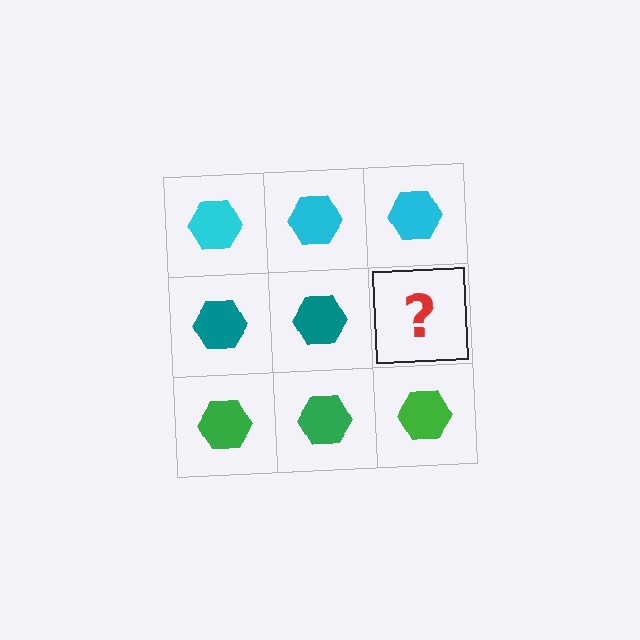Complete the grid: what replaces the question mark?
The question mark should be replaced with a teal hexagon.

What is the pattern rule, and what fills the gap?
The rule is that each row has a consistent color. The gap should be filled with a teal hexagon.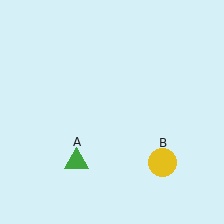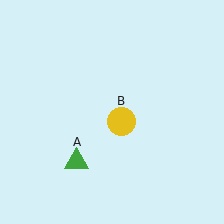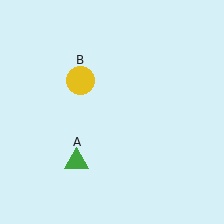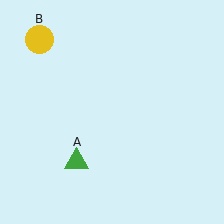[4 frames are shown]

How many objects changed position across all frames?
1 object changed position: yellow circle (object B).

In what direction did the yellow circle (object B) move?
The yellow circle (object B) moved up and to the left.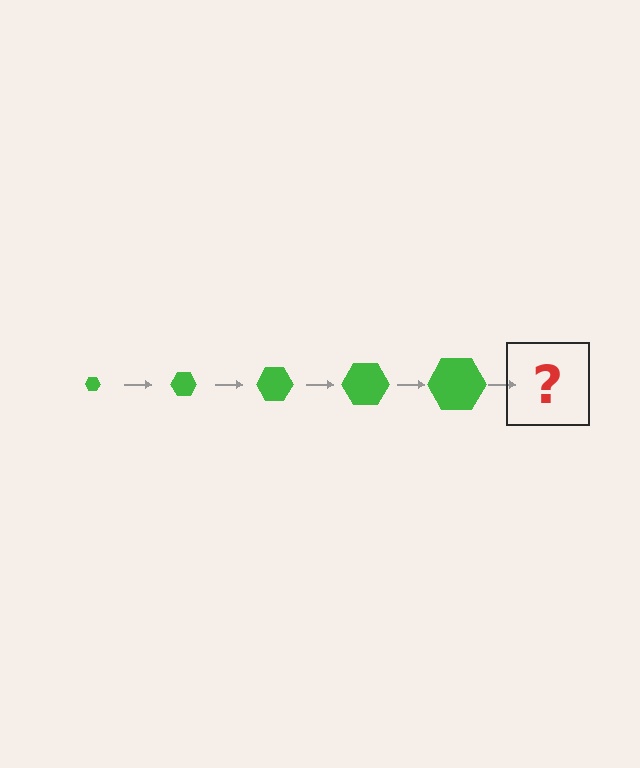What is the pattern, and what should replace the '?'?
The pattern is that the hexagon gets progressively larger each step. The '?' should be a green hexagon, larger than the previous one.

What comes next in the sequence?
The next element should be a green hexagon, larger than the previous one.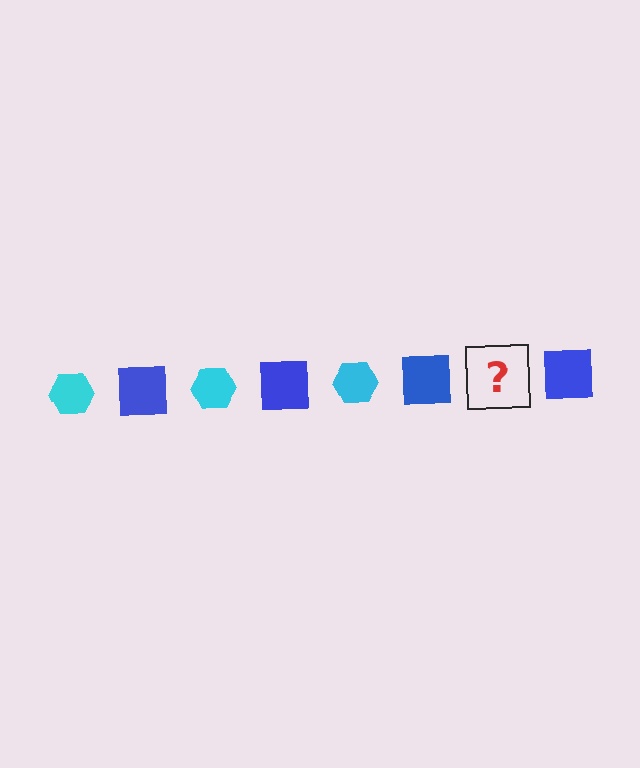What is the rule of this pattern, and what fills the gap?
The rule is that the pattern alternates between cyan hexagon and blue square. The gap should be filled with a cyan hexagon.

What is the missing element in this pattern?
The missing element is a cyan hexagon.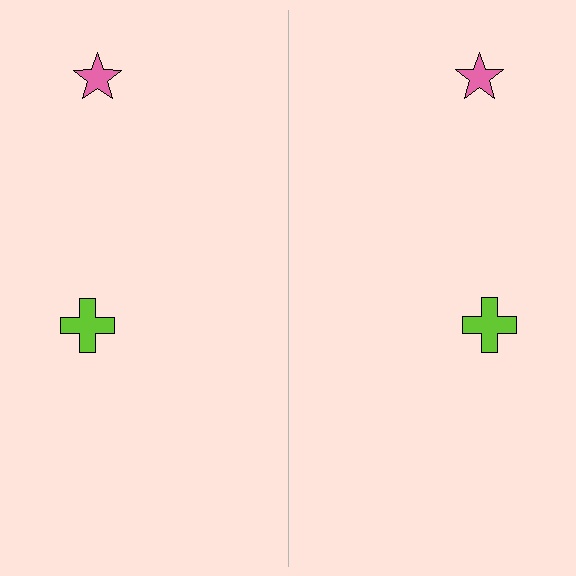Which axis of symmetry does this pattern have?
The pattern has a vertical axis of symmetry running through the center of the image.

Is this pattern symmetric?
Yes, this pattern has bilateral (reflection) symmetry.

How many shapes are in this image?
There are 4 shapes in this image.